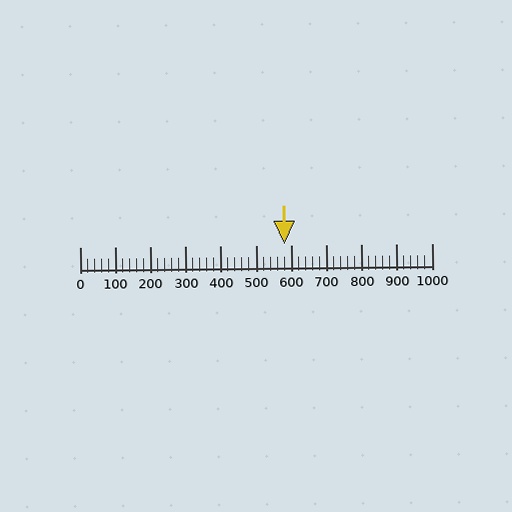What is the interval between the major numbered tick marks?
The major tick marks are spaced 100 units apart.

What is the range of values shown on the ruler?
The ruler shows values from 0 to 1000.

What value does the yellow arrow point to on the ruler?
The yellow arrow points to approximately 580.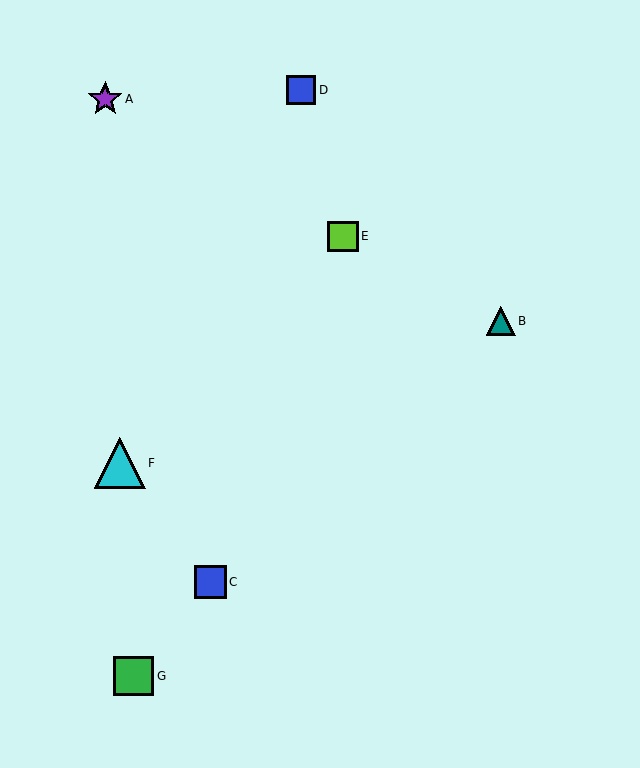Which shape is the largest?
The cyan triangle (labeled F) is the largest.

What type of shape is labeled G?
Shape G is a green square.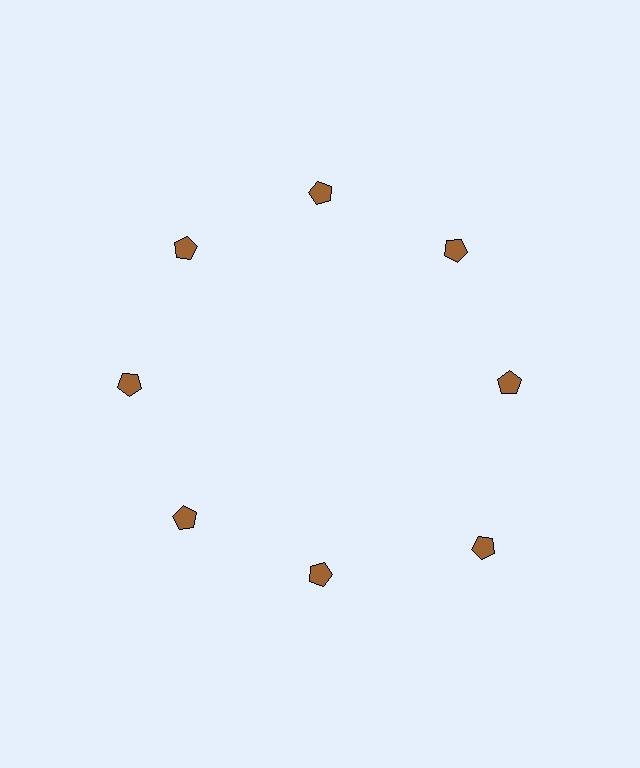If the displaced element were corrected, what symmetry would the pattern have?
It would have 8-fold rotational symmetry — the pattern would map onto itself every 45 degrees.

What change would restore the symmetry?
The symmetry would be restored by moving it inward, back onto the ring so that all 8 pentagons sit at equal angles and equal distance from the center.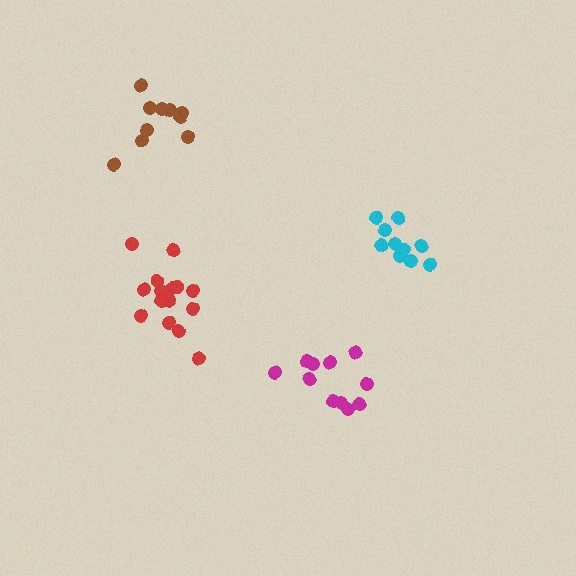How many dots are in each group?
Group 1: 11 dots, Group 2: 15 dots, Group 3: 10 dots, Group 4: 10 dots (46 total).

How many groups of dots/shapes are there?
There are 4 groups.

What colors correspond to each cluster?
The clusters are colored: magenta, red, cyan, brown.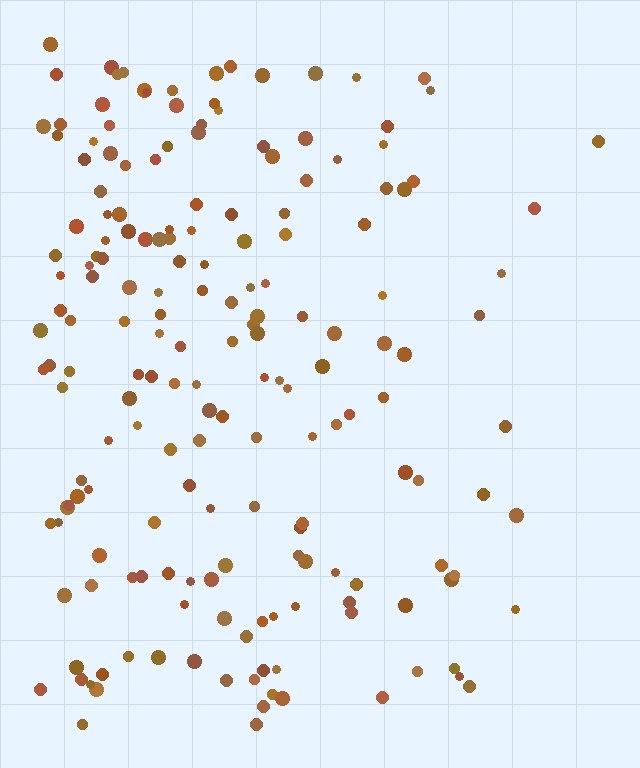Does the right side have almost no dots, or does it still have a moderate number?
Still a moderate number, just noticeably fewer than the left.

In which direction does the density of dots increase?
From right to left, with the left side densest.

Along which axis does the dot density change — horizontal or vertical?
Horizontal.